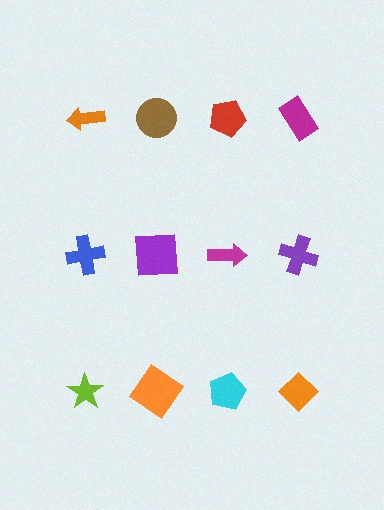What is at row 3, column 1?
A lime star.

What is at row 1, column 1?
An orange arrow.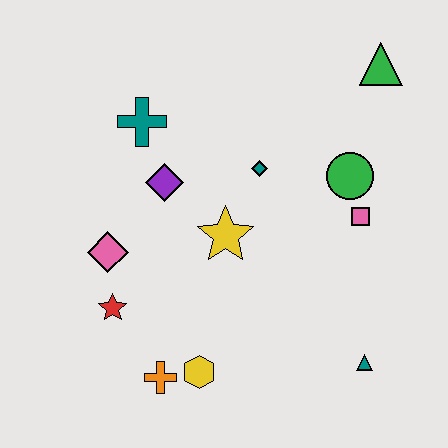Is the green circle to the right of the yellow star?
Yes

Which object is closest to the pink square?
The green circle is closest to the pink square.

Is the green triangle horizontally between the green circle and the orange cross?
No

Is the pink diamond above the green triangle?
No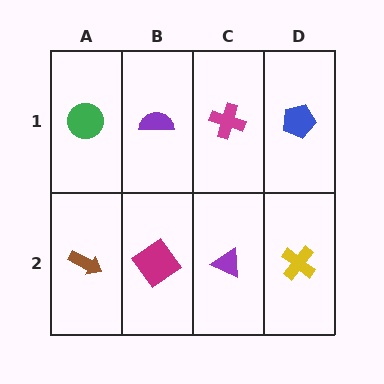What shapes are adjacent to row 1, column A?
A brown arrow (row 2, column A), a purple semicircle (row 1, column B).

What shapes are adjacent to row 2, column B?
A purple semicircle (row 1, column B), a brown arrow (row 2, column A), a purple triangle (row 2, column C).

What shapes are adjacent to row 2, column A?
A green circle (row 1, column A), a magenta diamond (row 2, column B).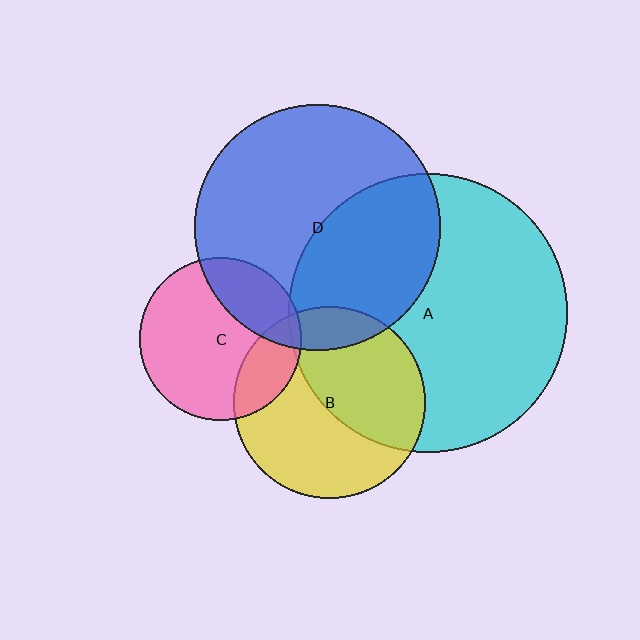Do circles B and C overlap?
Yes.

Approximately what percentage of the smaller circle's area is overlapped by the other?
Approximately 20%.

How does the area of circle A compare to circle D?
Approximately 1.3 times.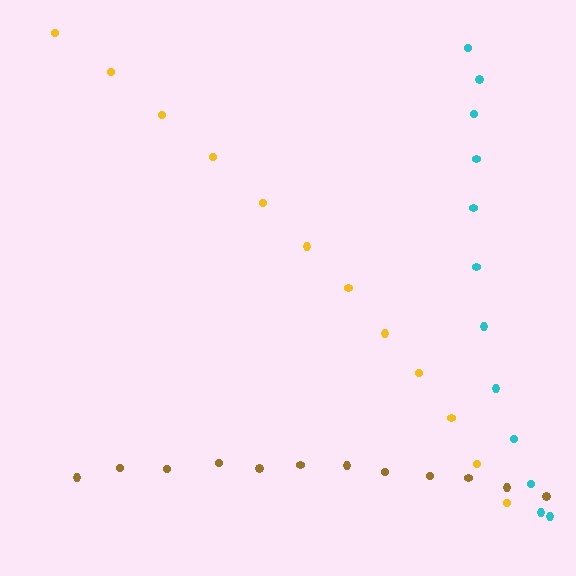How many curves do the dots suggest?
There are 3 distinct paths.